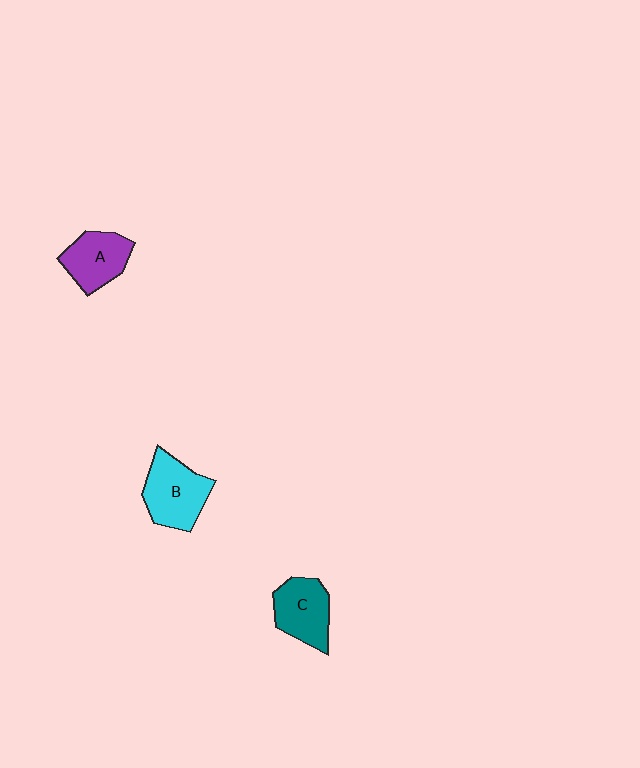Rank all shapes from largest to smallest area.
From largest to smallest: B (cyan), C (teal), A (purple).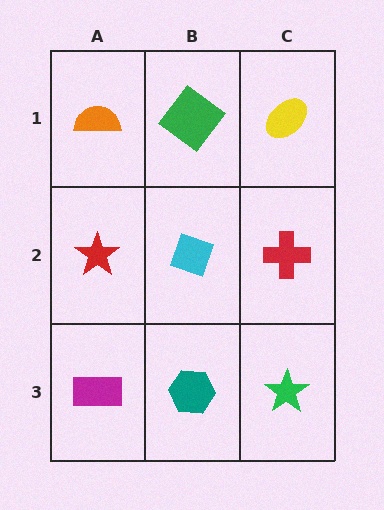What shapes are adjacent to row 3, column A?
A red star (row 2, column A), a teal hexagon (row 3, column B).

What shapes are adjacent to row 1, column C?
A red cross (row 2, column C), a green diamond (row 1, column B).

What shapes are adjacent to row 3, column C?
A red cross (row 2, column C), a teal hexagon (row 3, column B).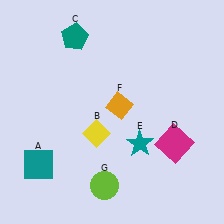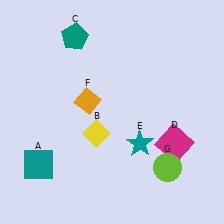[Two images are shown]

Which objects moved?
The objects that moved are: the orange diamond (F), the lime circle (G).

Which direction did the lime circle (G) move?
The lime circle (G) moved right.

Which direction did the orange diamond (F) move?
The orange diamond (F) moved left.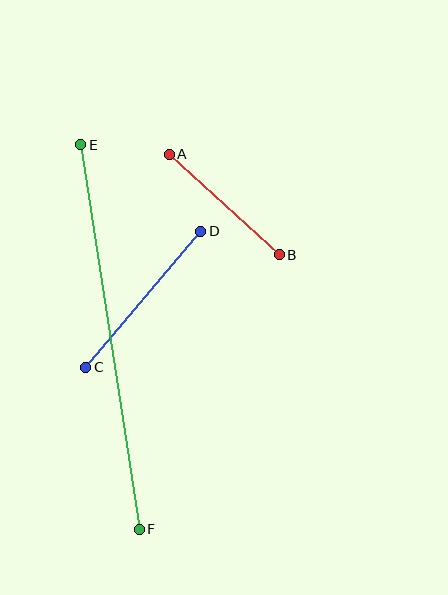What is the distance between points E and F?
The distance is approximately 389 pixels.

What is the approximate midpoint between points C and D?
The midpoint is at approximately (143, 299) pixels.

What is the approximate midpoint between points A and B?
The midpoint is at approximately (224, 204) pixels.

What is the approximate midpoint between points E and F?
The midpoint is at approximately (110, 337) pixels.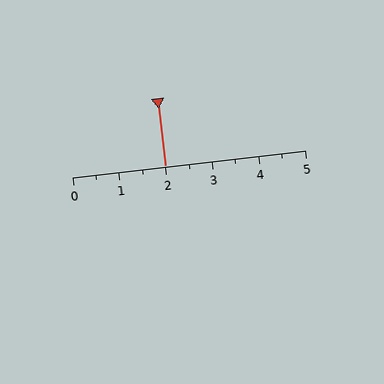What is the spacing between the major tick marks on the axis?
The major ticks are spaced 1 apart.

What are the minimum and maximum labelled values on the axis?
The axis runs from 0 to 5.